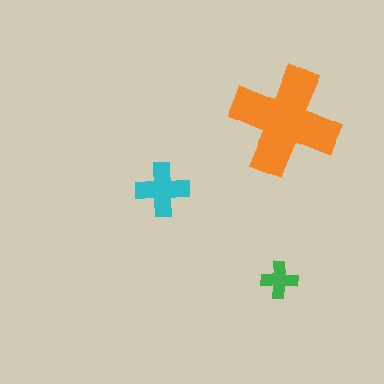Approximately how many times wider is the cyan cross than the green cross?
About 1.5 times wider.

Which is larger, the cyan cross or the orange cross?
The orange one.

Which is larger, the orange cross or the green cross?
The orange one.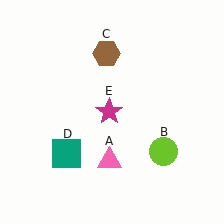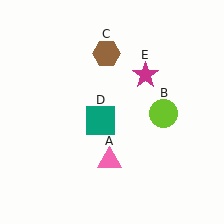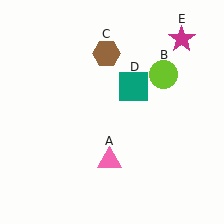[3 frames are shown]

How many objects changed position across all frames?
3 objects changed position: lime circle (object B), teal square (object D), magenta star (object E).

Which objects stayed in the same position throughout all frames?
Pink triangle (object A) and brown hexagon (object C) remained stationary.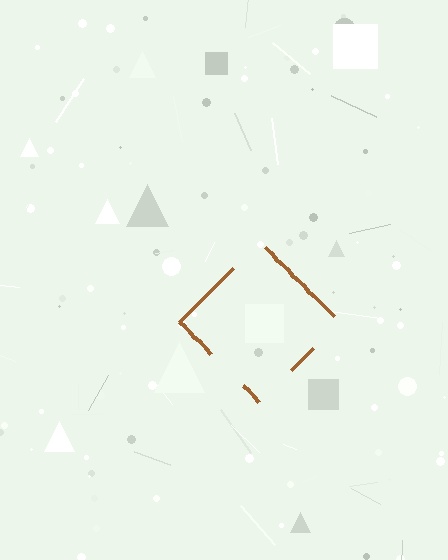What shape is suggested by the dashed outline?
The dashed outline suggests a diamond.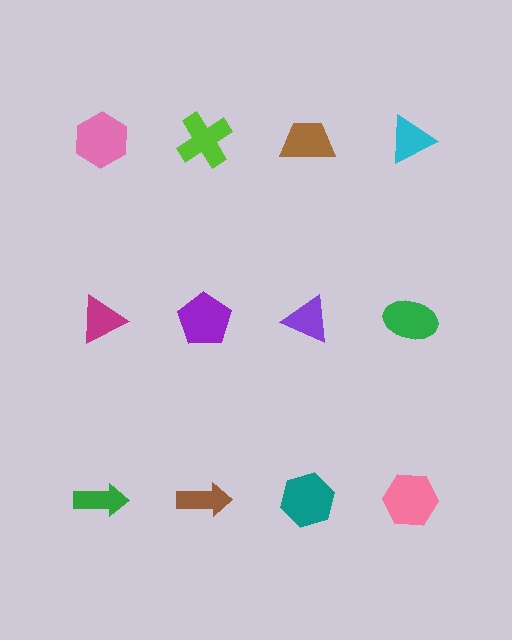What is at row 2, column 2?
A purple pentagon.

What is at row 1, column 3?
A brown trapezoid.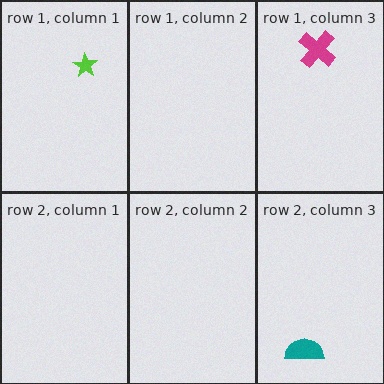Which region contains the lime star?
The row 1, column 1 region.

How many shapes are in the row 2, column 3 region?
1.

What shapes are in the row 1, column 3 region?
The magenta cross.